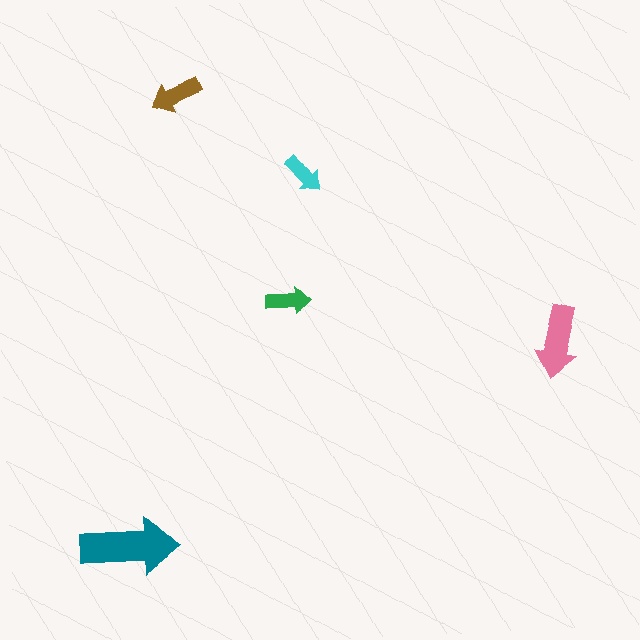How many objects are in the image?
There are 5 objects in the image.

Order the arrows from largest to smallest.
the teal one, the pink one, the brown one, the green one, the cyan one.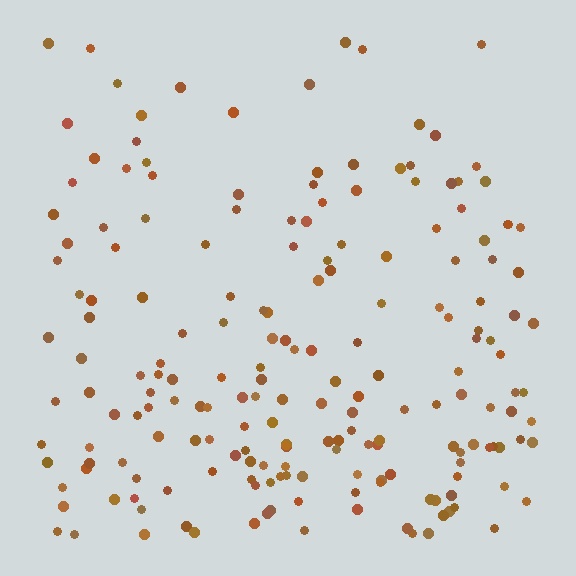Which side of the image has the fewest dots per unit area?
The top.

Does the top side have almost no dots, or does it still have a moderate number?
Still a moderate number, just noticeably fewer than the bottom.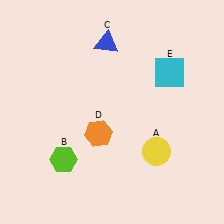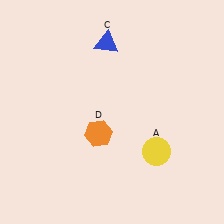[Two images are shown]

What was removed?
The cyan square (E), the lime hexagon (B) were removed in Image 2.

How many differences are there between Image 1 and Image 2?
There are 2 differences between the two images.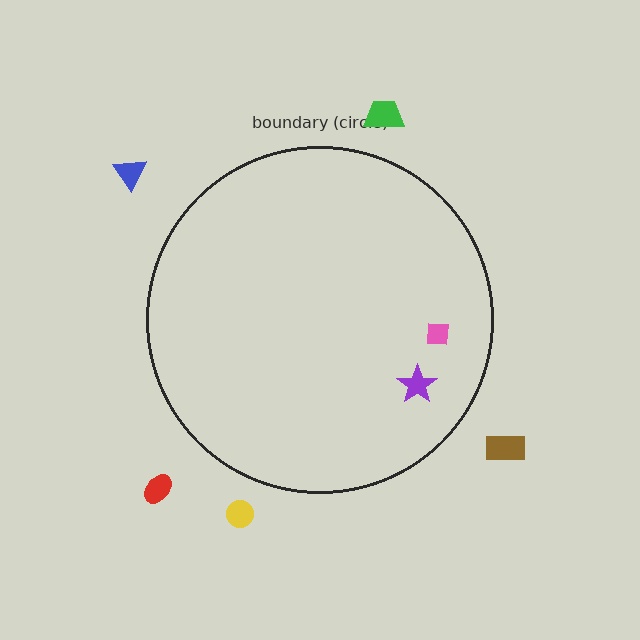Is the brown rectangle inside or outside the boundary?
Outside.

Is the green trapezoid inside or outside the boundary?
Outside.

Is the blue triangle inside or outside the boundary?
Outside.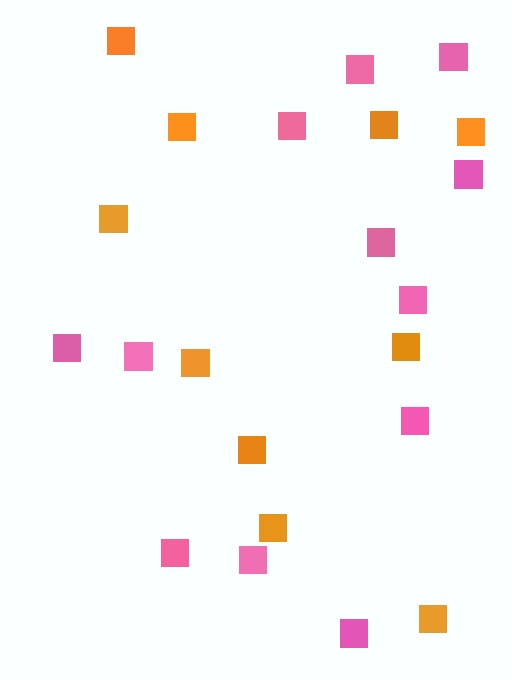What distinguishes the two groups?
There are 2 groups: one group of pink squares (12) and one group of orange squares (10).